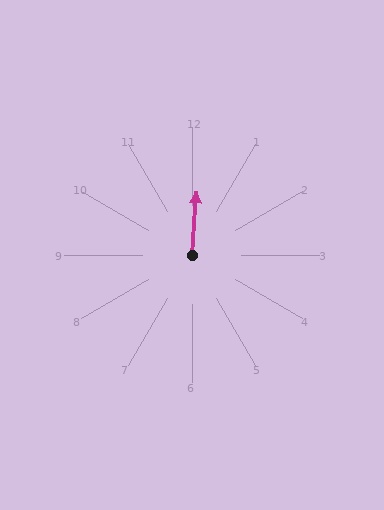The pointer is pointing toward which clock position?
Roughly 12 o'clock.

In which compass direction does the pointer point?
North.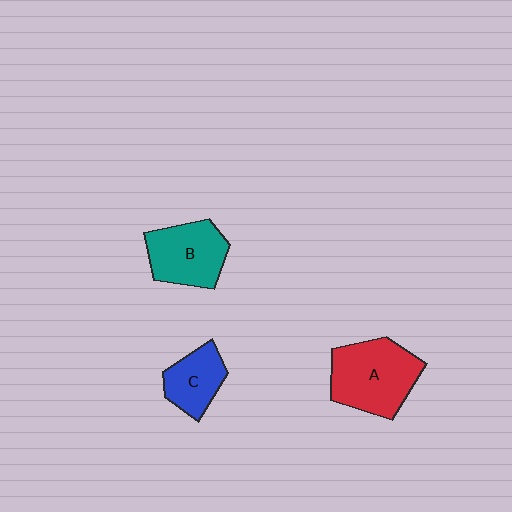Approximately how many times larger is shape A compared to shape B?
Approximately 1.2 times.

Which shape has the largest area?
Shape A (red).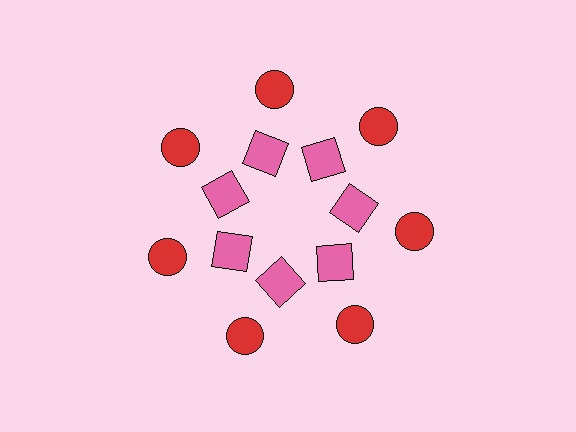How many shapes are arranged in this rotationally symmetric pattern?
There are 14 shapes, arranged in 7 groups of 2.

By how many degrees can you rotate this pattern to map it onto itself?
The pattern maps onto itself every 51 degrees of rotation.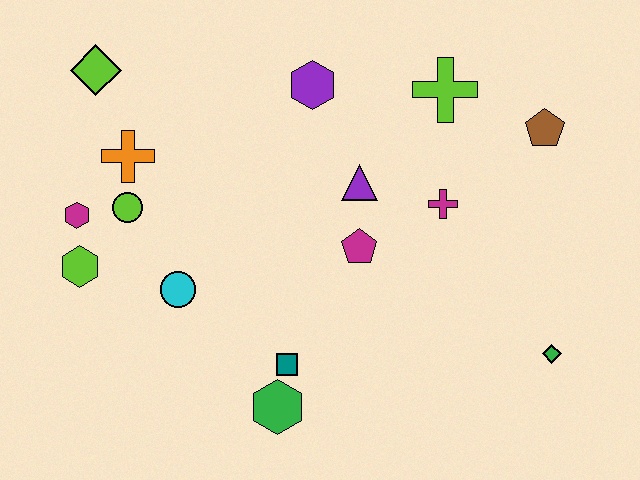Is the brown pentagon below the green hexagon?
No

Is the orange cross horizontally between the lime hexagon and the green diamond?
Yes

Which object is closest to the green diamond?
The magenta cross is closest to the green diamond.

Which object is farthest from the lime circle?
The green diamond is farthest from the lime circle.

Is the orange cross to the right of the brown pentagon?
No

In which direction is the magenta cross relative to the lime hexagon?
The magenta cross is to the right of the lime hexagon.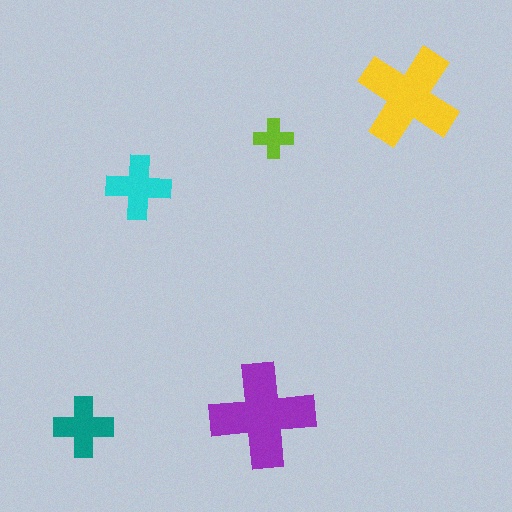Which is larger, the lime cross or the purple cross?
The purple one.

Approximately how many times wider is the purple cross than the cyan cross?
About 1.5 times wider.